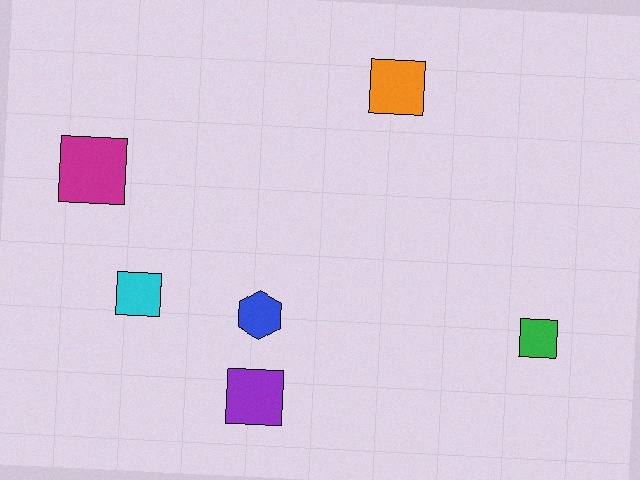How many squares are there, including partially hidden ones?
There are 5 squares.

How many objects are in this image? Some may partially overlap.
There are 6 objects.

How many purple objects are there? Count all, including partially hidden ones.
There is 1 purple object.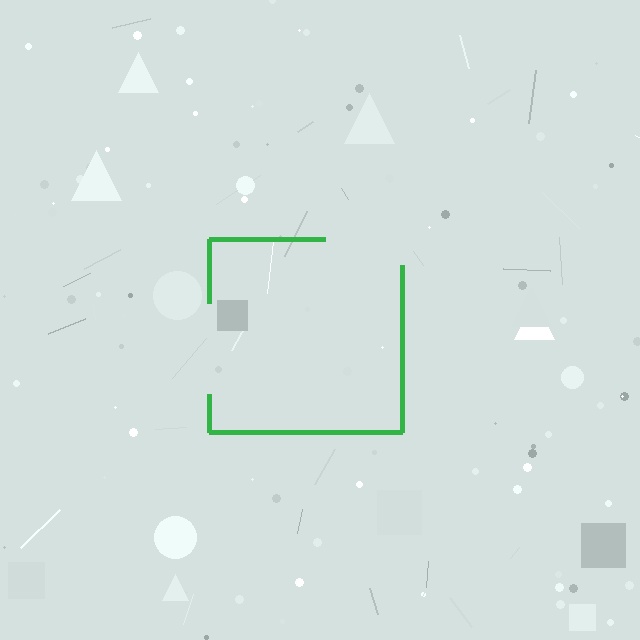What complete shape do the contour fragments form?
The contour fragments form a square.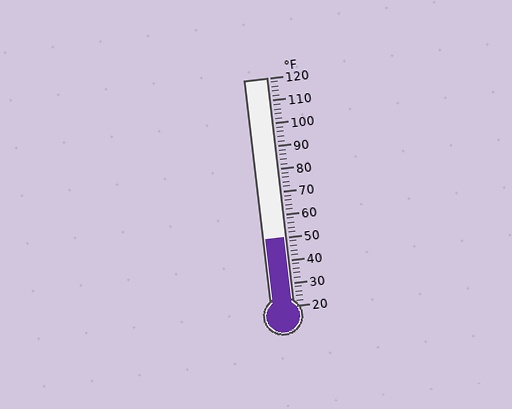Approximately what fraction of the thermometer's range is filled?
The thermometer is filled to approximately 30% of its range.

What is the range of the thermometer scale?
The thermometer scale ranges from 20°F to 120°F.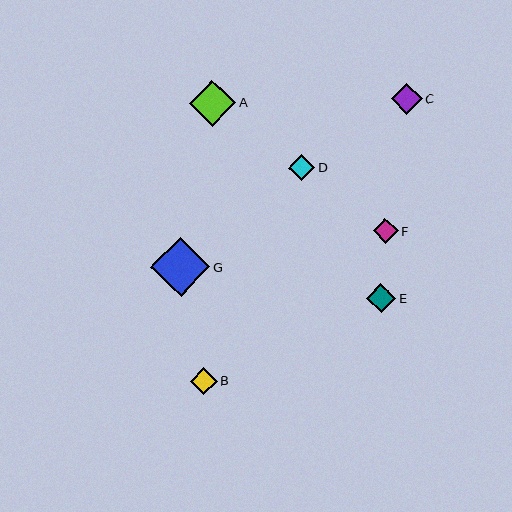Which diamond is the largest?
Diamond G is the largest with a size of approximately 59 pixels.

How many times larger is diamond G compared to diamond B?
Diamond G is approximately 2.2 times the size of diamond B.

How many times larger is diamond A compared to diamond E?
Diamond A is approximately 1.6 times the size of diamond E.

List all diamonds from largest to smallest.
From largest to smallest: G, A, C, E, B, D, F.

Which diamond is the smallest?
Diamond F is the smallest with a size of approximately 24 pixels.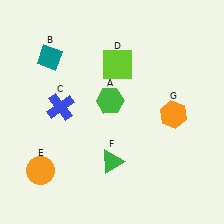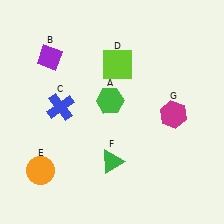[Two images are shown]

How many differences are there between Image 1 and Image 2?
There are 2 differences between the two images.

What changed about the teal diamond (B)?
In Image 1, B is teal. In Image 2, it changed to purple.